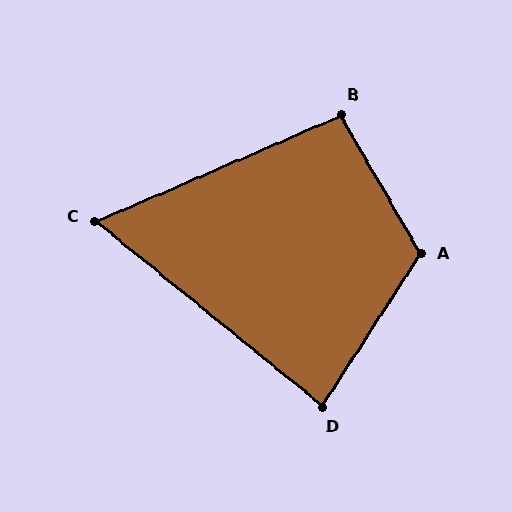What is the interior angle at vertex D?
Approximately 84 degrees (acute).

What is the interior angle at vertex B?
Approximately 96 degrees (obtuse).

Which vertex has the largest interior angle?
A, at approximately 118 degrees.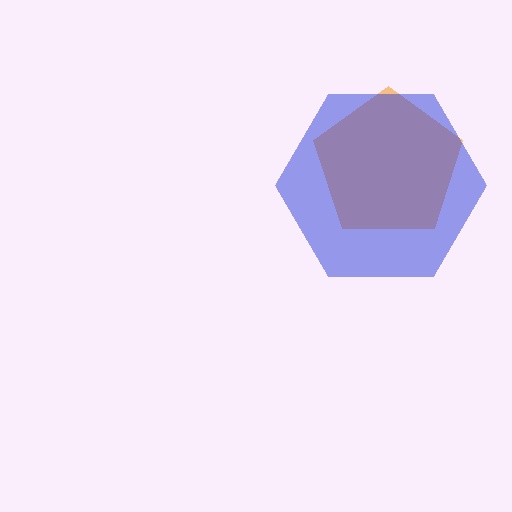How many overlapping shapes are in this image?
There are 2 overlapping shapes in the image.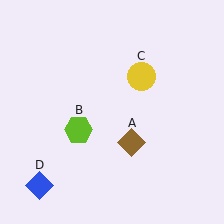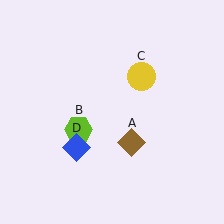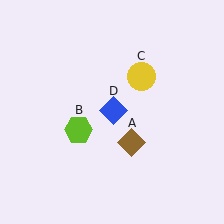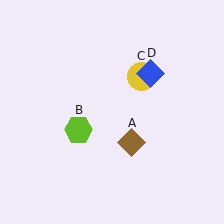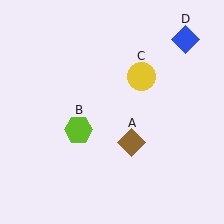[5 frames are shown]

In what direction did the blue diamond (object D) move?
The blue diamond (object D) moved up and to the right.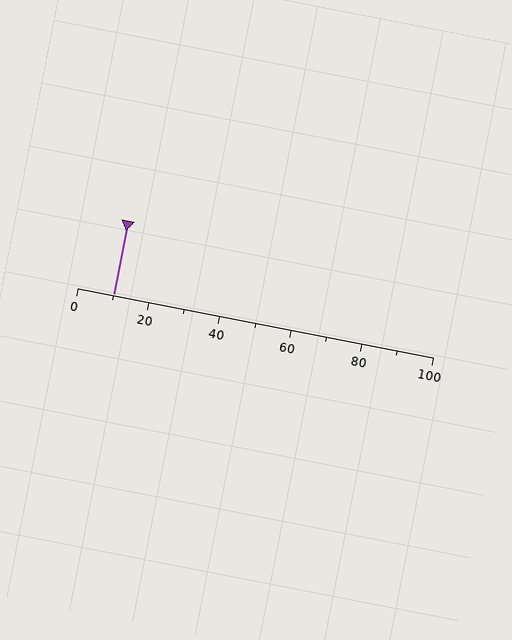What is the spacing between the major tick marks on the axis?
The major ticks are spaced 20 apart.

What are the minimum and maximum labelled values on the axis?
The axis runs from 0 to 100.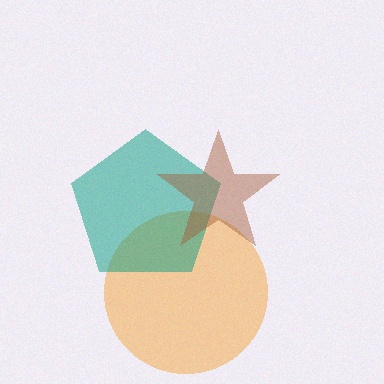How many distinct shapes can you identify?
There are 3 distinct shapes: an orange circle, a teal pentagon, a brown star.